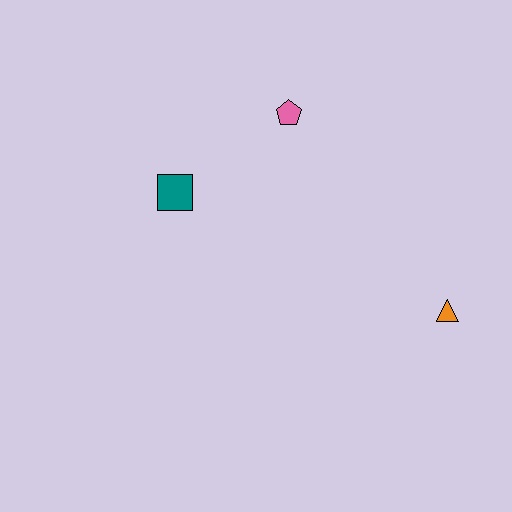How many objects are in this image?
There are 3 objects.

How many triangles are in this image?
There is 1 triangle.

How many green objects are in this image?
There are no green objects.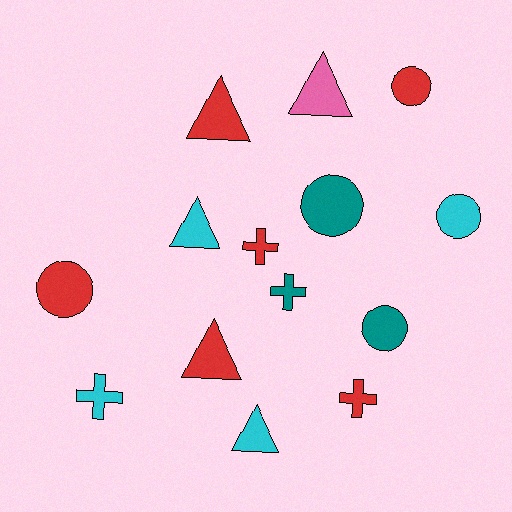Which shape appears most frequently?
Triangle, with 5 objects.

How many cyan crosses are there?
There is 1 cyan cross.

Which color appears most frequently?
Red, with 6 objects.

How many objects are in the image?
There are 14 objects.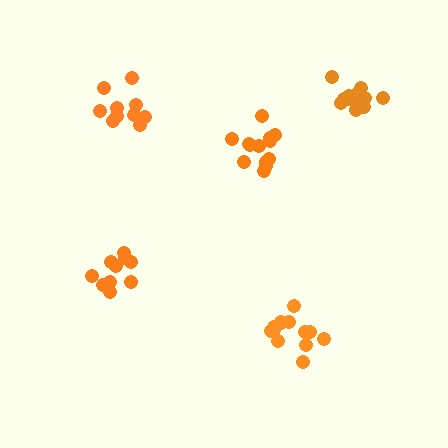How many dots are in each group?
Group 1: 13 dots, Group 2: 12 dots, Group 3: 10 dots, Group 4: 10 dots, Group 5: 13 dots (58 total).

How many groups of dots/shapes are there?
There are 5 groups.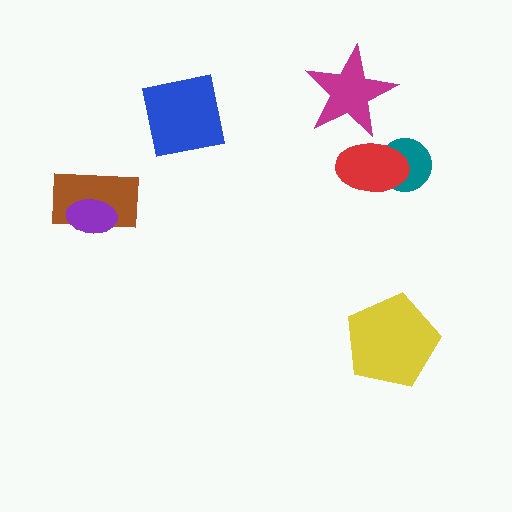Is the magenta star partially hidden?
Yes, it is partially covered by another shape.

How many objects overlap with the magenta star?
1 object overlaps with the magenta star.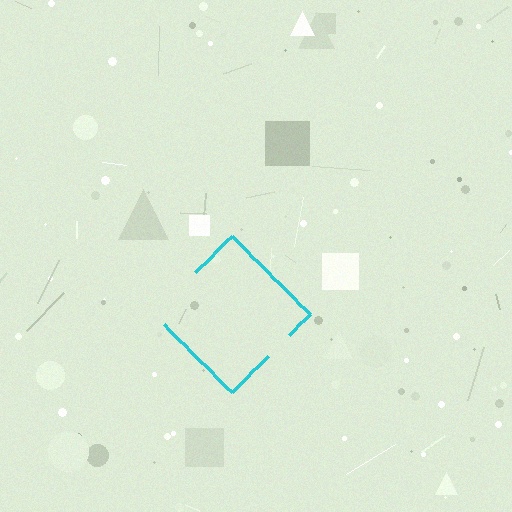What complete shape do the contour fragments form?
The contour fragments form a diamond.